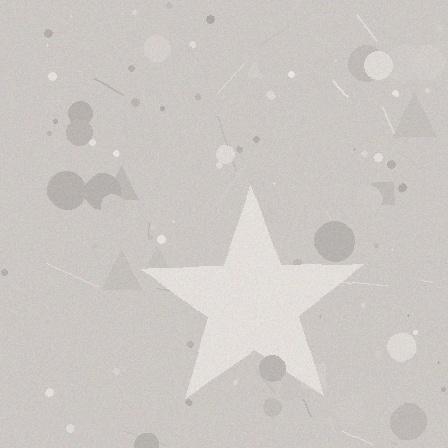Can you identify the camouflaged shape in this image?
The camouflaged shape is a star.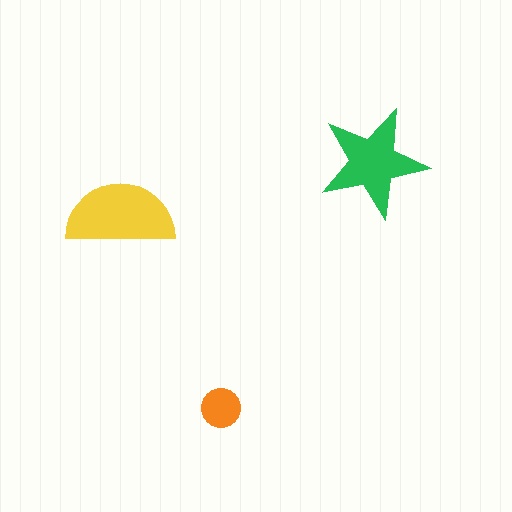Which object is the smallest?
The orange circle.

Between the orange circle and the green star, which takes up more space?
The green star.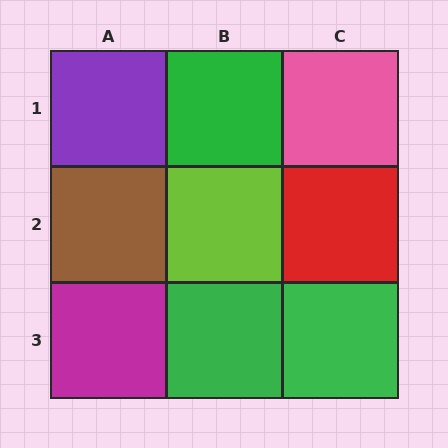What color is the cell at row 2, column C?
Red.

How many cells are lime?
1 cell is lime.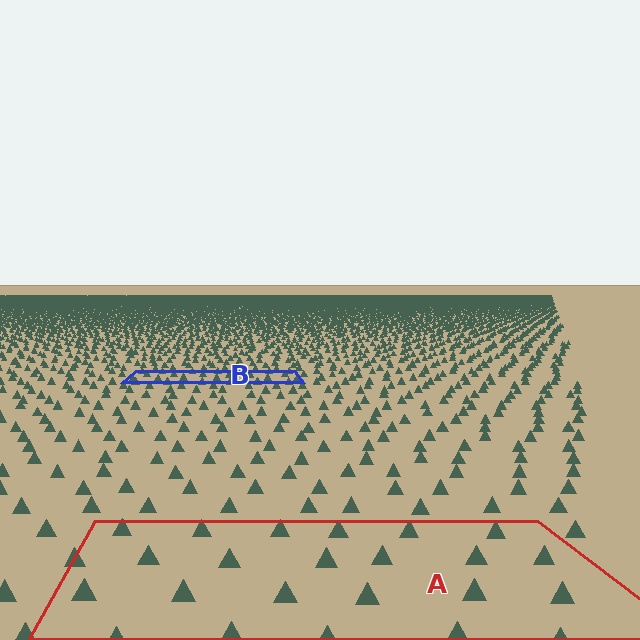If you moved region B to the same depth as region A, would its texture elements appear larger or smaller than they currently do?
They would appear larger. At a closer depth, the same texture elements are projected at a bigger on-screen size.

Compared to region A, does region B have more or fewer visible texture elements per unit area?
Region B has more texture elements per unit area — they are packed more densely because it is farther away.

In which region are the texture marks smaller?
The texture marks are smaller in region B, because it is farther away.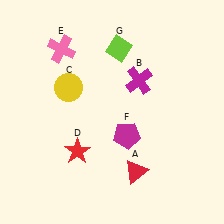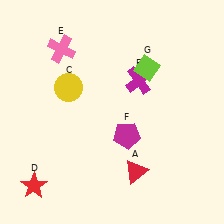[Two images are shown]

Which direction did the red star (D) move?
The red star (D) moved left.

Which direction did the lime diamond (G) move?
The lime diamond (G) moved right.